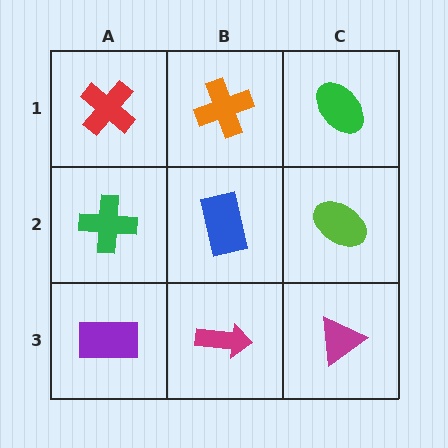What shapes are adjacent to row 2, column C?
A green ellipse (row 1, column C), a magenta triangle (row 3, column C), a blue rectangle (row 2, column B).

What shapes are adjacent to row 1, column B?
A blue rectangle (row 2, column B), a red cross (row 1, column A), a green ellipse (row 1, column C).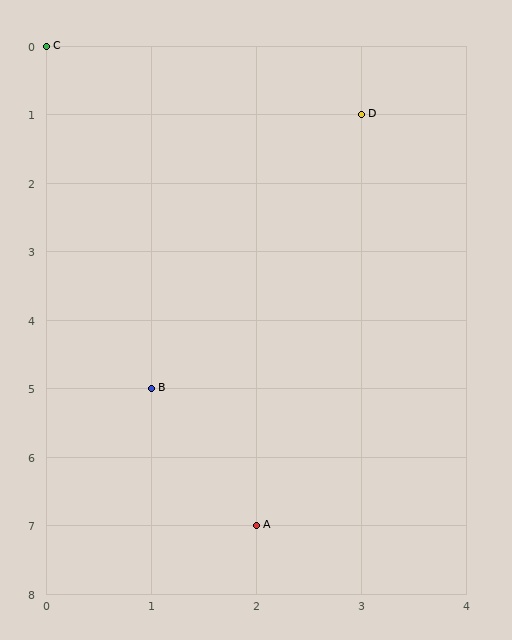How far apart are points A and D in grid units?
Points A and D are 1 column and 6 rows apart (about 6.1 grid units diagonally).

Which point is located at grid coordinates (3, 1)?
Point D is at (3, 1).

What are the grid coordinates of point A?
Point A is at grid coordinates (2, 7).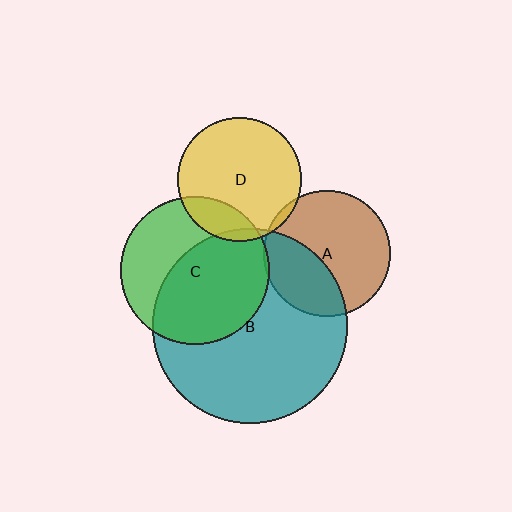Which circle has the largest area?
Circle B (teal).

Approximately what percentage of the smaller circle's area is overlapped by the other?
Approximately 20%.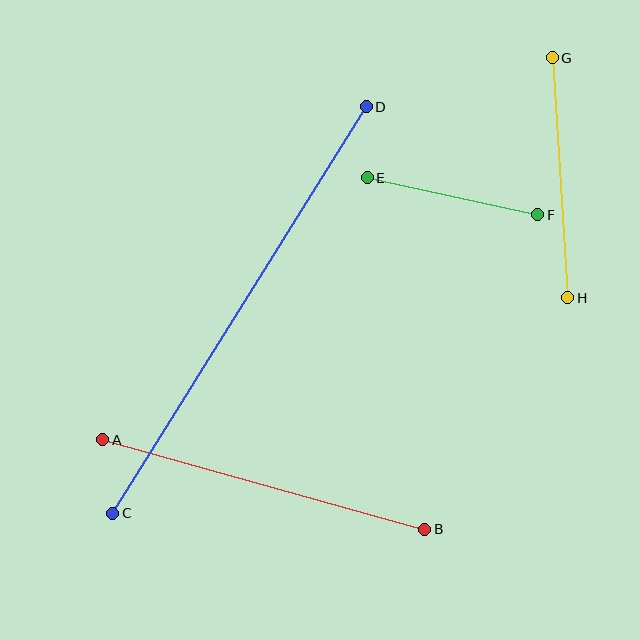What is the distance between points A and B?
The distance is approximately 334 pixels.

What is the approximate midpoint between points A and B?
The midpoint is at approximately (264, 485) pixels.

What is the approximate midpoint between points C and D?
The midpoint is at approximately (240, 310) pixels.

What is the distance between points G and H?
The distance is approximately 240 pixels.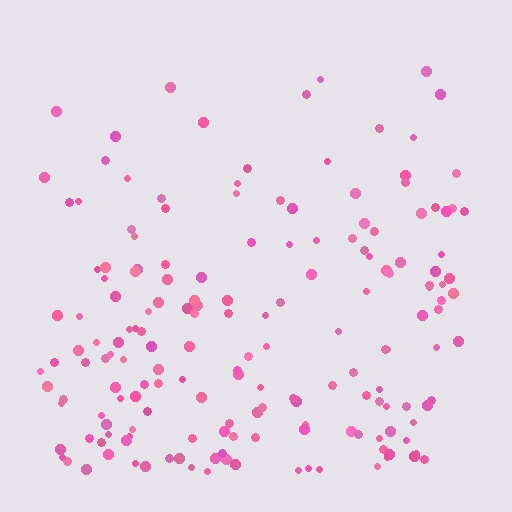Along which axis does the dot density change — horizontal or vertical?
Vertical.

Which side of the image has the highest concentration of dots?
The bottom.